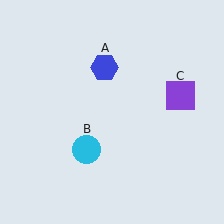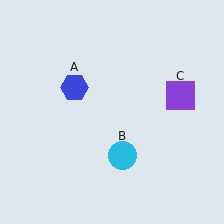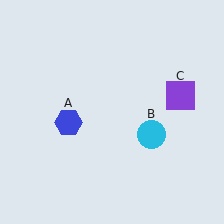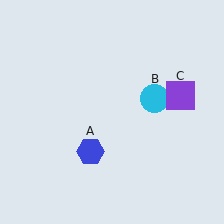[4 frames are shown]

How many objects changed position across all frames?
2 objects changed position: blue hexagon (object A), cyan circle (object B).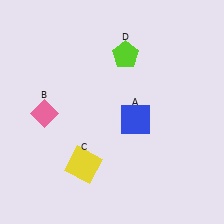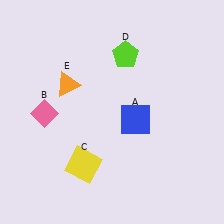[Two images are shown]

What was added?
An orange triangle (E) was added in Image 2.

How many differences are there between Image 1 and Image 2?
There is 1 difference between the two images.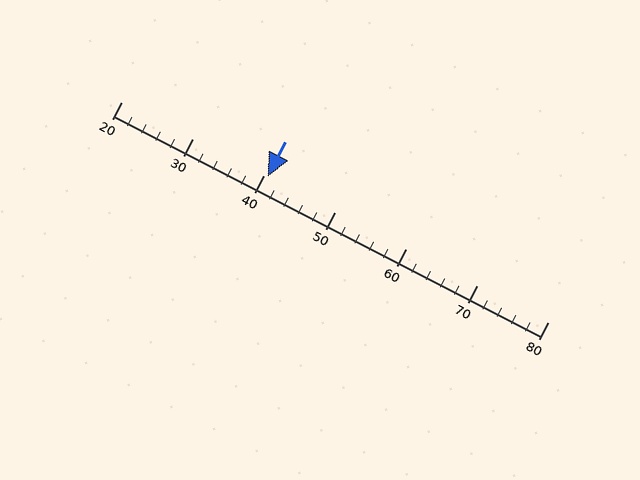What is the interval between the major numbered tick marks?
The major tick marks are spaced 10 units apart.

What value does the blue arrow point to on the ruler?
The blue arrow points to approximately 41.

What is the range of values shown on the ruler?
The ruler shows values from 20 to 80.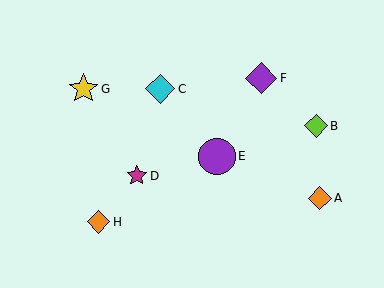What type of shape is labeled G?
Shape G is a yellow star.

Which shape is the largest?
The purple circle (labeled E) is the largest.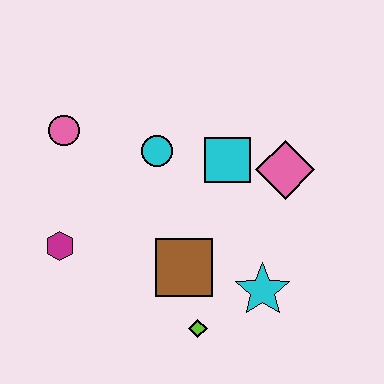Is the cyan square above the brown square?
Yes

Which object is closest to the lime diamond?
The brown square is closest to the lime diamond.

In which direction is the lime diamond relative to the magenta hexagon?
The lime diamond is to the right of the magenta hexagon.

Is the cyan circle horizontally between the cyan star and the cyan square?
No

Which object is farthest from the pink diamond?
The magenta hexagon is farthest from the pink diamond.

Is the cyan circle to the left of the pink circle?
No